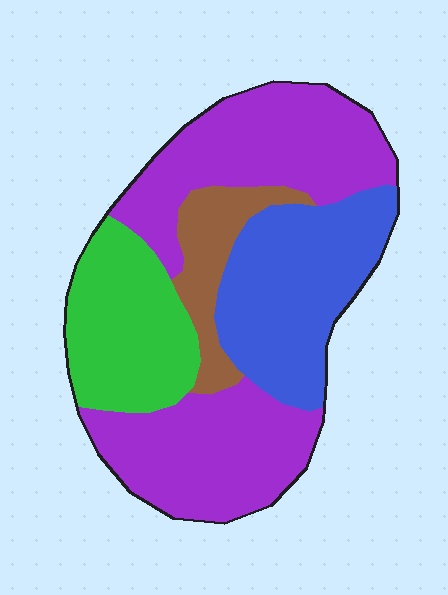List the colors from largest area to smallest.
From largest to smallest: purple, blue, green, brown.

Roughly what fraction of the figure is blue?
Blue covers about 25% of the figure.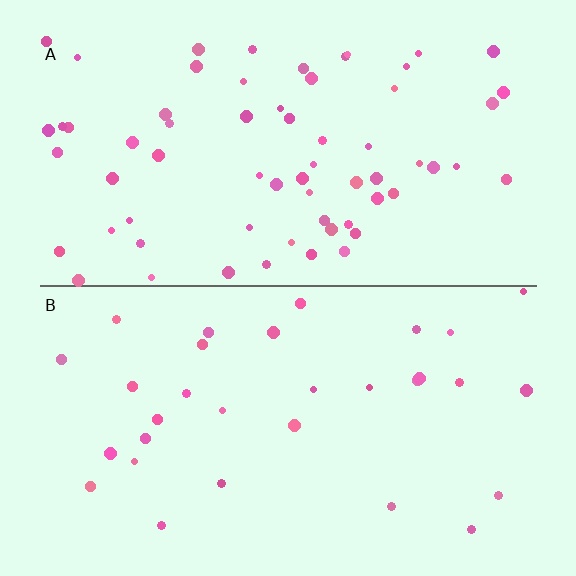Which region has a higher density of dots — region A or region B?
A (the top).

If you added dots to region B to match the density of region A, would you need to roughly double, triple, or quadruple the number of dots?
Approximately double.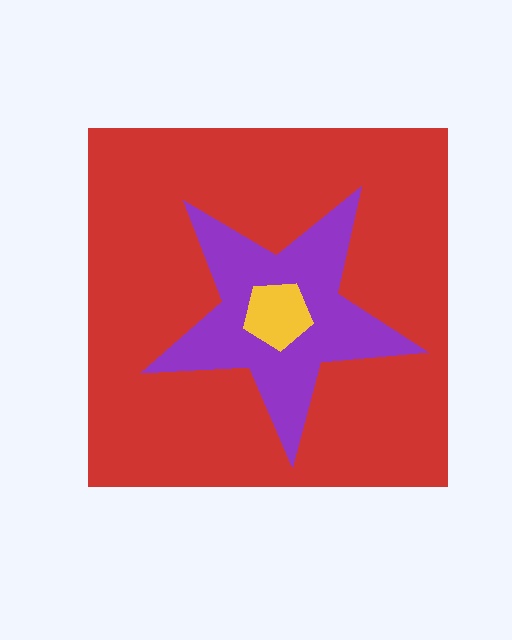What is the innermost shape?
The yellow pentagon.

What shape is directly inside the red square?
The purple star.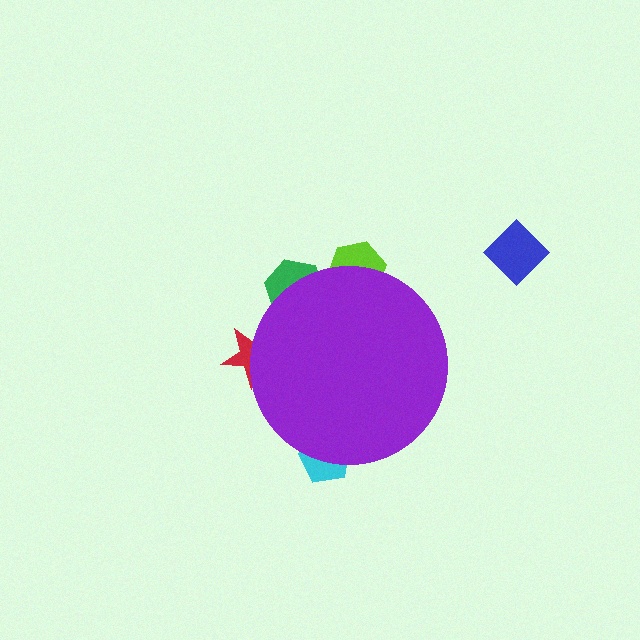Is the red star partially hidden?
Yes, the red star is partially hidden behind the purple circle.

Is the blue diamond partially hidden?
No, the blue diamond is fully visible.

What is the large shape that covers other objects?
A purple circle.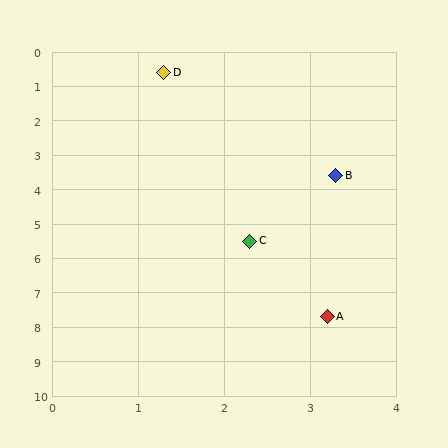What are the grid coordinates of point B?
Point B is at approximately (3.3, 3.6).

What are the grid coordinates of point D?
Point D is at approximately (1.3, 0.6).